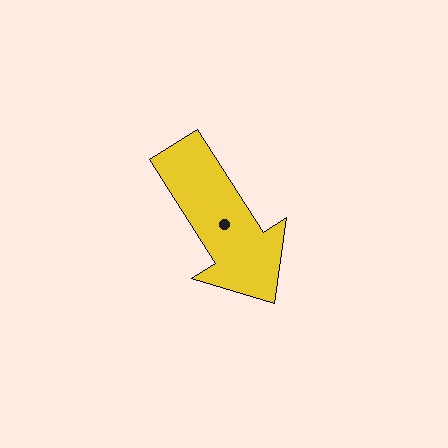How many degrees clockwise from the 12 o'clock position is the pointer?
Approximately 148 degrees.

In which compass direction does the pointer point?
Southeast.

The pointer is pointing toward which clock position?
Roughly 5 o'clock.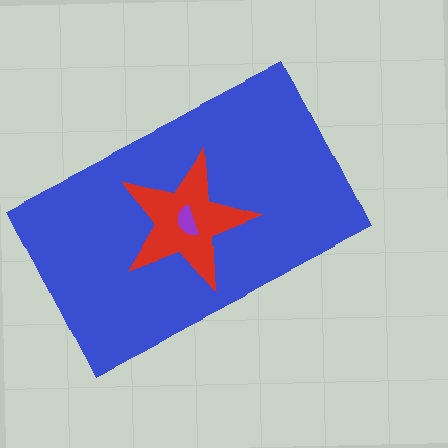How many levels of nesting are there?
3.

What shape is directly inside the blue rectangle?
The red star.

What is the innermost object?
The purple semicircle.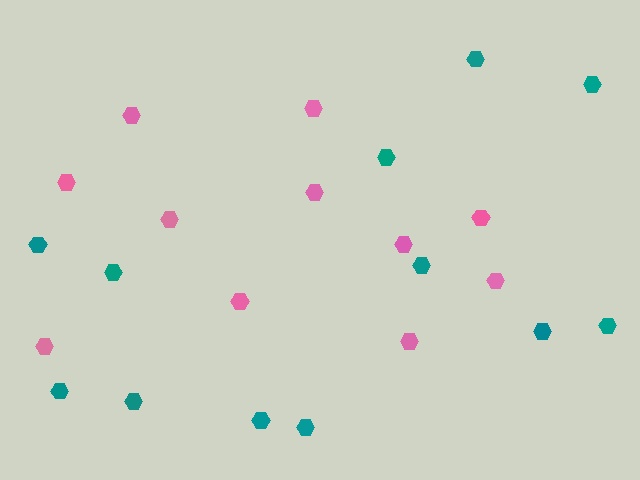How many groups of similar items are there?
There are 2 groups: one group of teal hexagons (12) and one group of pink hexagons (11).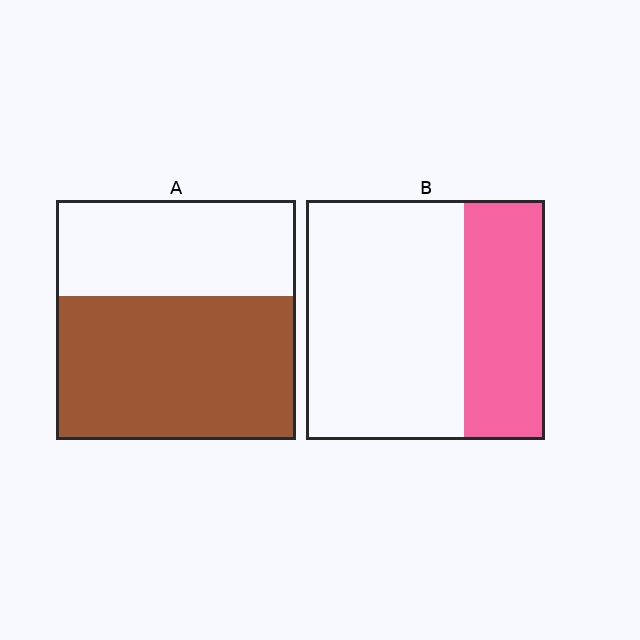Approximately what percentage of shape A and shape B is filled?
A is approximately 60% and B is approximately 35%.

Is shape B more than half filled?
No.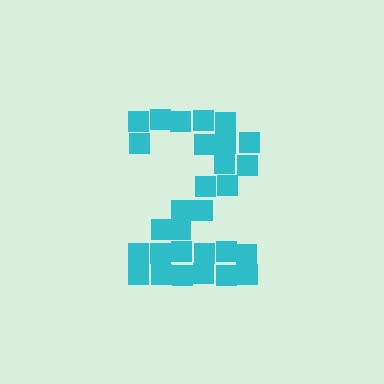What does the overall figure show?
The overall figure shows the digit 2.